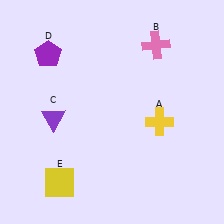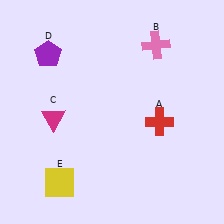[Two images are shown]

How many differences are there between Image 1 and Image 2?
There are 2 differences between the two images.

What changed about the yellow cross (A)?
In Image 1, A is yellow. In Image 2, it changed to red.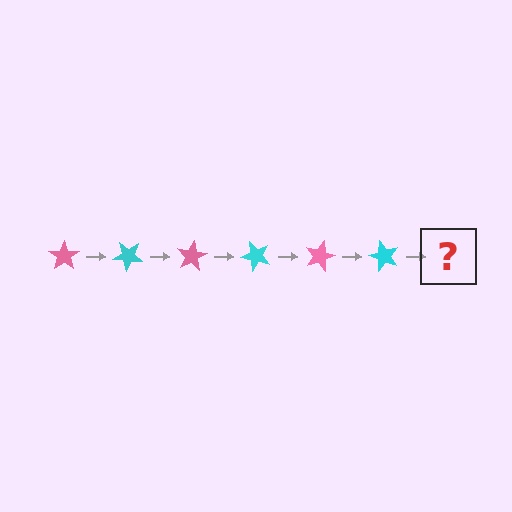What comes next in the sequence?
The next element should be a pink star, rotated 240 degrees from the start.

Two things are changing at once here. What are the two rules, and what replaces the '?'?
The two rules are that it rotates 40 degrees each step and the color cycles through pink and cyan. The '?' should be a pink star, rotated 240 degrees from the start.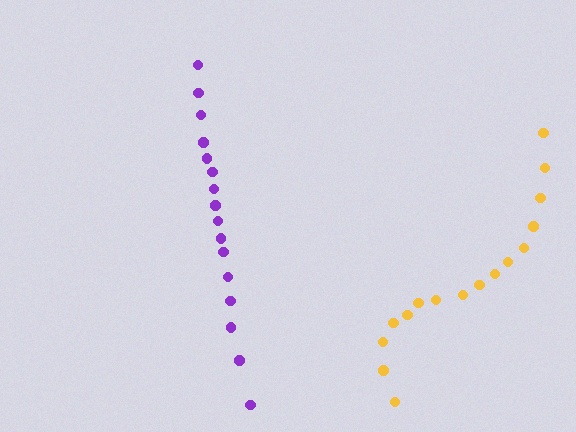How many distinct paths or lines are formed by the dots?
There are 2 distinct paths.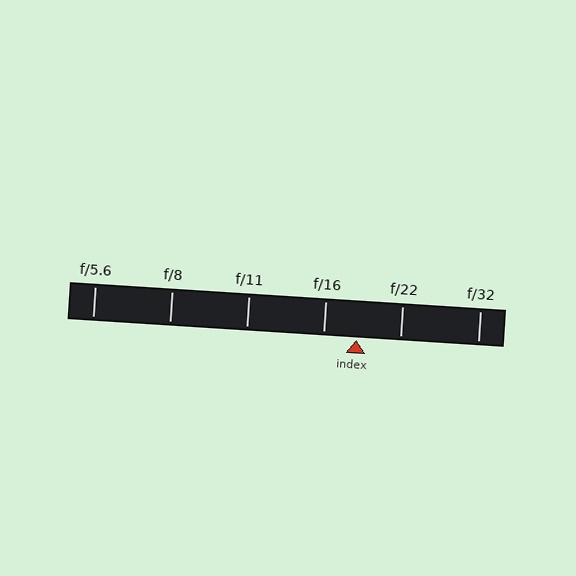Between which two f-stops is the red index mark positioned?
The index mark is between f/16 and f/22.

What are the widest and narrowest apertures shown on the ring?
The widest aperture shown is f/5.6 and the narrowest is f/32.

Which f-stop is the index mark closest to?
The index mark is closest to f/16.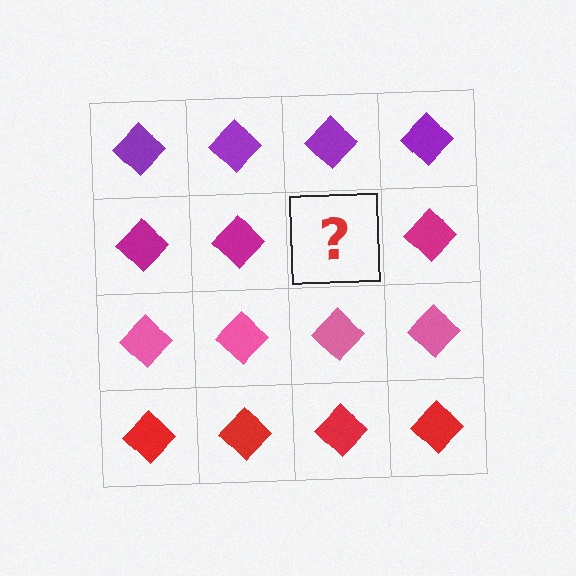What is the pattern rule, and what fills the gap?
The rule is that each row has a consistent color. The gap should be filled with a magenta diamond.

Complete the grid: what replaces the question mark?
The question mark should be replaced with a magenta diamond.